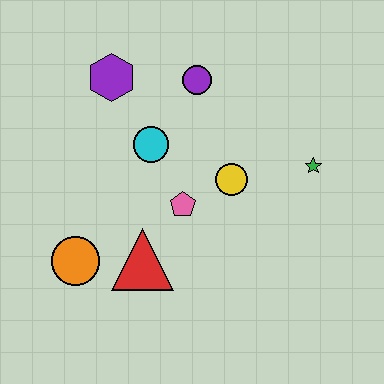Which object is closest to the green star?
The yellow circle is closest to the green star.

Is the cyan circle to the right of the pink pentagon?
No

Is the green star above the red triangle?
Yes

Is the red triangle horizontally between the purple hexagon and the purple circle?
Yes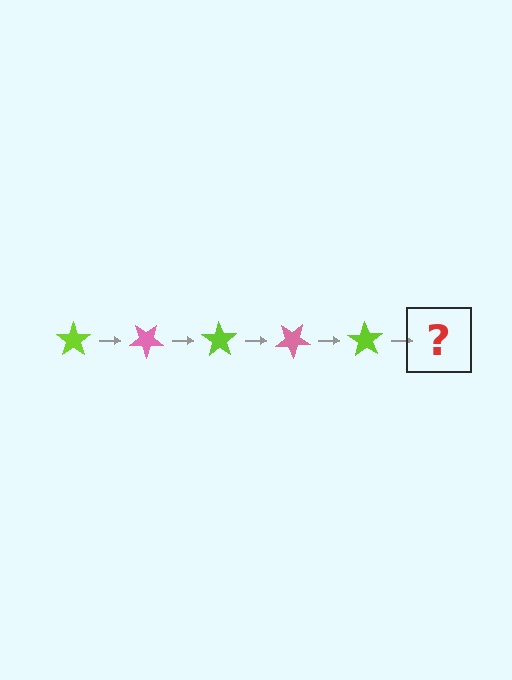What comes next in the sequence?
The next element should be a pink star, rotated 175 degrees from the start.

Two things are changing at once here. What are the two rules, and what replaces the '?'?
The two rules are that it rotates 35 degrees each step and the color cycles through lime and pink. The '?' should be a pink star, rotated 175 degrees from the start.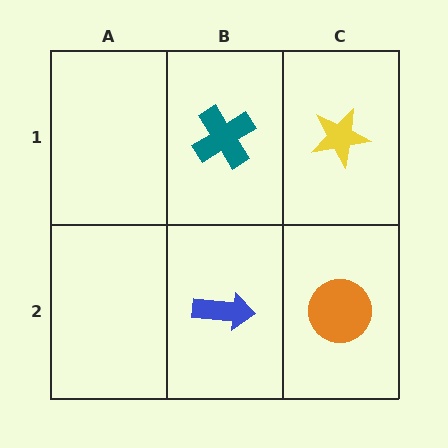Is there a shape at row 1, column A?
No, that cell is empty.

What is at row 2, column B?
A blue arrow.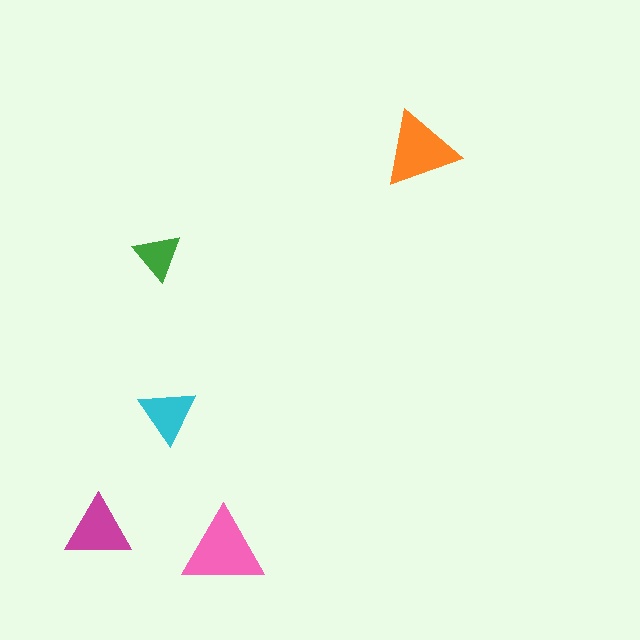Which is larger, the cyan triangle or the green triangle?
The cyan one.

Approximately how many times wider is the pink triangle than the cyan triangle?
About 1.5 times wider.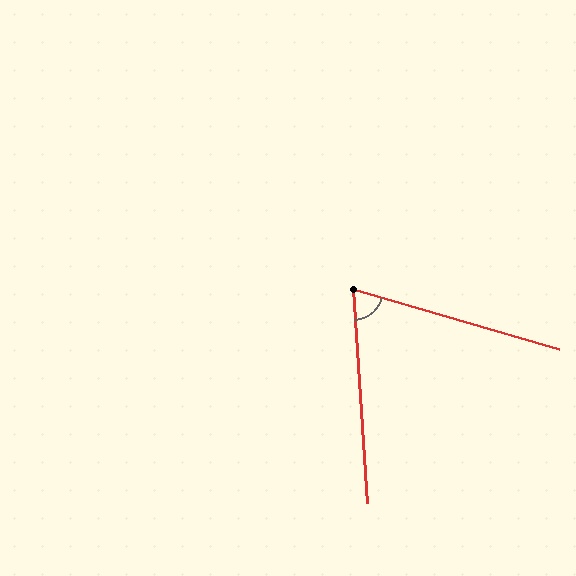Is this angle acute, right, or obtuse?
It is acute.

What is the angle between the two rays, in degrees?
Approximately 70 degrees.